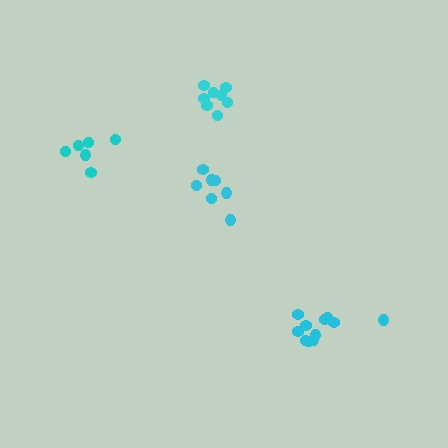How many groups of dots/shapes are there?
There are 4 groups.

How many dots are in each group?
Group 1: 6 dots, Group 2: 8 dots, Group 3: 7 dots, Group 4: 11 dots (32 total).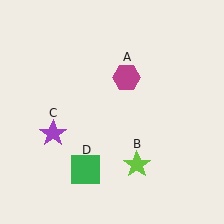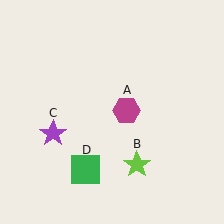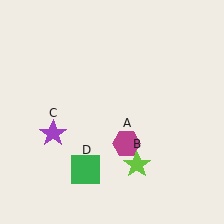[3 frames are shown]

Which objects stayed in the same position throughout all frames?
Lime star (object B) and purple star (object C) and green square (object D) remained stationary.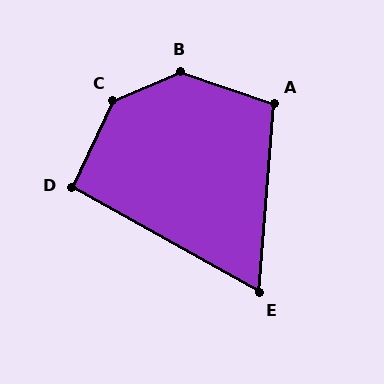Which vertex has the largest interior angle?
C, at approximately 139 degrees.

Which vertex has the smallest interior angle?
E, at approximately 65 degrees.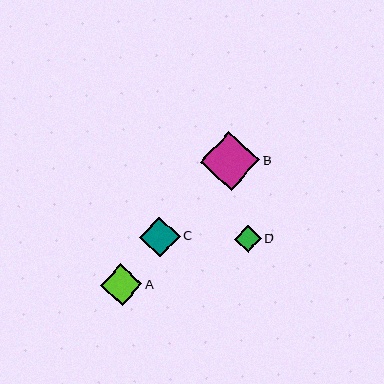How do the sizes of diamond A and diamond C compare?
Diamond A and diamond C are approximately the same size.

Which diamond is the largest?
Diamond B is the largest with a size of approximately 59 pixels.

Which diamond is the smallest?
Diamond D is the smallest with a size of approximately 26 pixels.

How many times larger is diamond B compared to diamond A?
Diamond B is approximately 1.4 times the size of diamond A.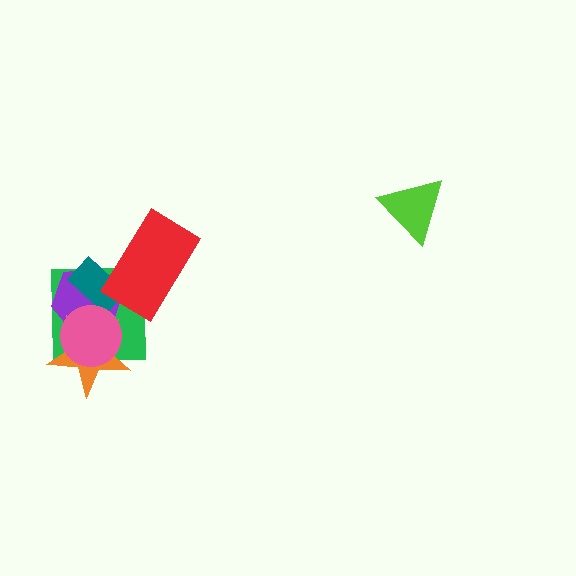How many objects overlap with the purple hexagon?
5 objects overlap with the purple hexagon.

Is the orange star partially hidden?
Yes, it is partially covered by another shape.